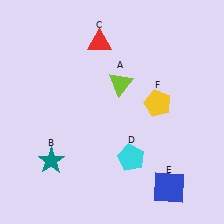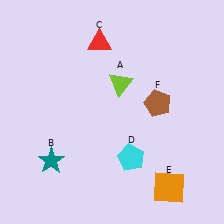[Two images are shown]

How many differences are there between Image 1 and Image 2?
There are 2 differences between the two images.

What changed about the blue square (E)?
In Image 1, E is blue. In Image 2, it changed to orange.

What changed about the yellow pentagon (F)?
In Image 1, F is yellow. In Image 2, it changed to brown.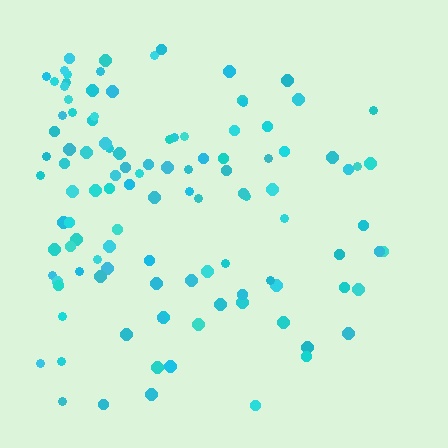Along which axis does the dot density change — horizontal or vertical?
Horizontal.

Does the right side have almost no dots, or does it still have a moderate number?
Still a moderate number, just noticeably fewer than the left.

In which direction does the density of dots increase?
From right to left, with the left side densest.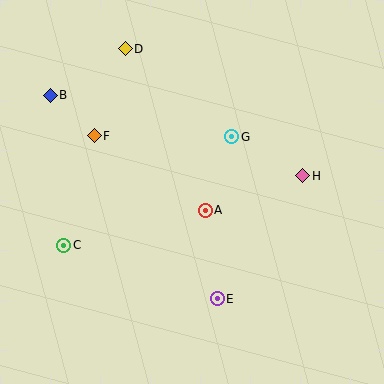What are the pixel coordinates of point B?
Point B is at (50, 95).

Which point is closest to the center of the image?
Point A at (205, 210) is closest to the center.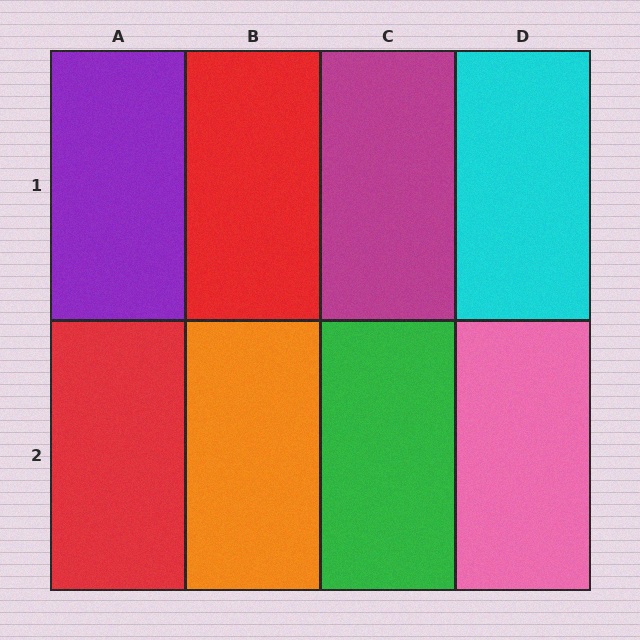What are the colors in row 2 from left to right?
Red, orange, green, pink.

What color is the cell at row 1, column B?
Red.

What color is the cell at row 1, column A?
Purple.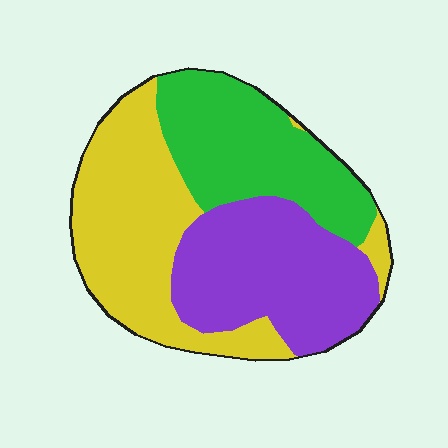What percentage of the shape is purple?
Purple covers 33% of the shape.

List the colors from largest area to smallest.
From largest to smallest: yellow, purple, green.